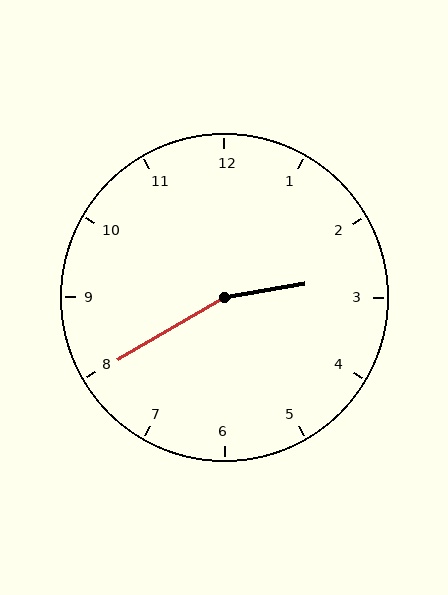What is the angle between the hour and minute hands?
Approximately 160 degrees.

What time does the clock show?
2:40.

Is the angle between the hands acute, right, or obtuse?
It is obtuse.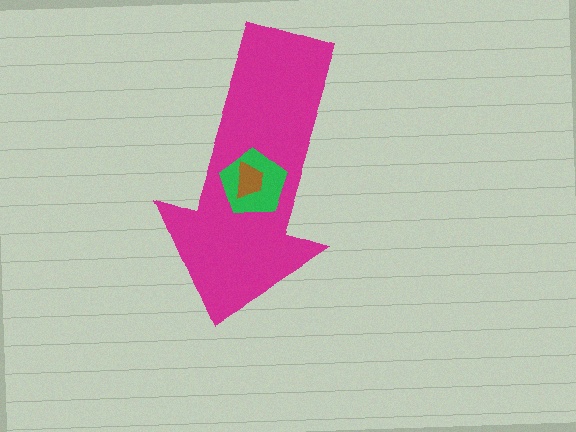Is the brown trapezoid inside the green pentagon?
Yes.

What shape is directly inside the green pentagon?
The brown trapezoid.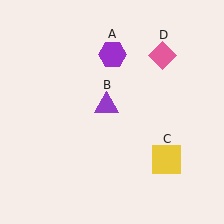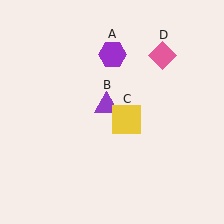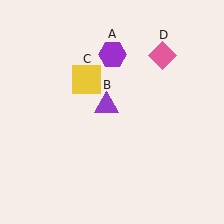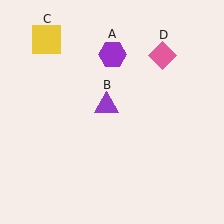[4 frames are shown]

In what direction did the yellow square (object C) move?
The yellow square (object C) moved up and to the left.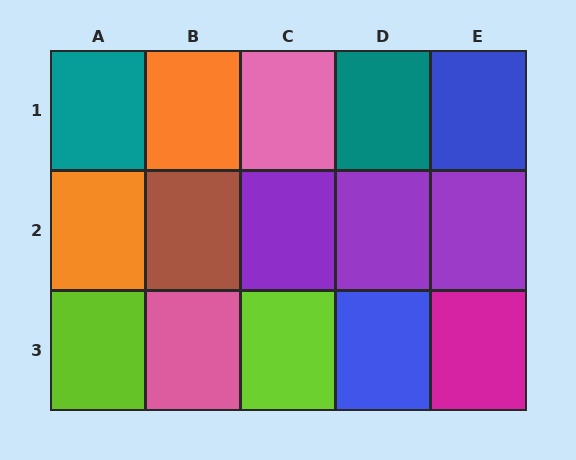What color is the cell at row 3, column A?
Lime.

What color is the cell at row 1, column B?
Orange.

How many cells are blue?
2 cells are blue.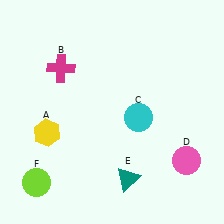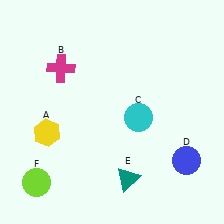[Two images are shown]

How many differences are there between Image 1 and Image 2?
There is 1 difference between the two images.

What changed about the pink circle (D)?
In Image 1, D is pink. In Image 2, it changed to blue.